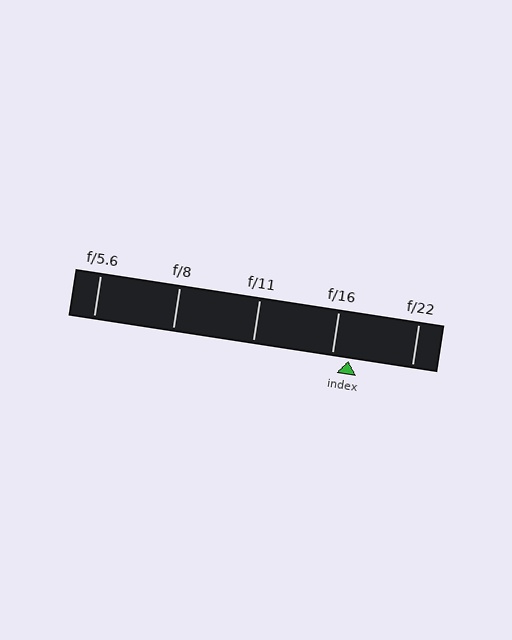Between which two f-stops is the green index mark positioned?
The index mark is between f/16 and f/22.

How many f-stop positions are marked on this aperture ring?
There are 5 f-stop positions marked.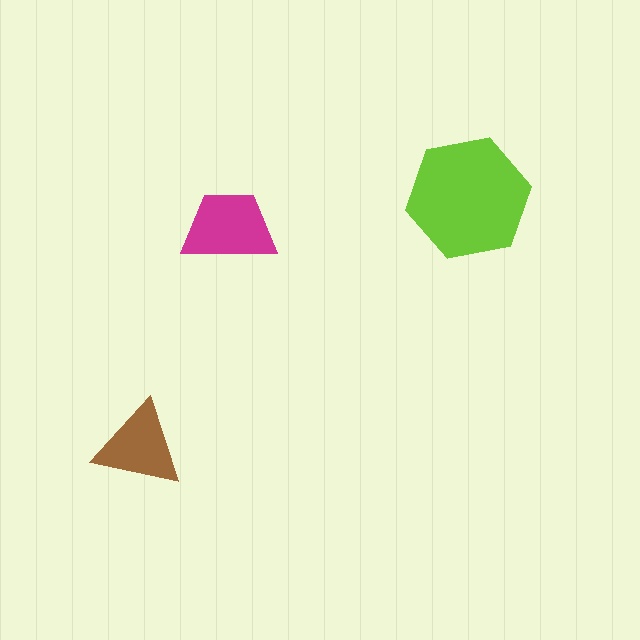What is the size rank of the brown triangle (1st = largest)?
3rd.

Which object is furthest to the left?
The brown triangle is leftmost.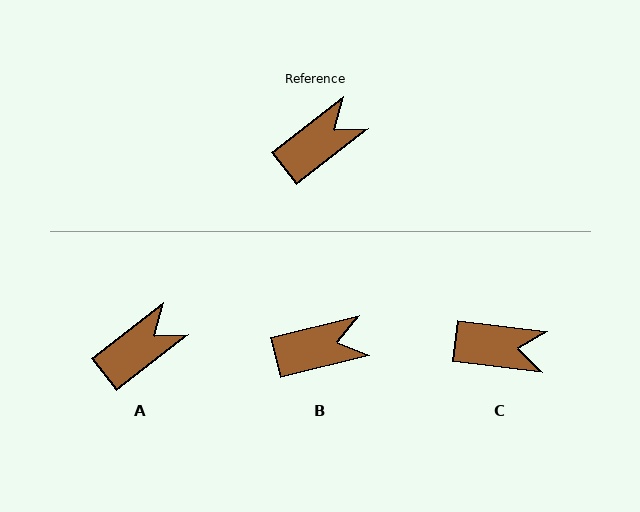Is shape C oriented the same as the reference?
No, it is off by about 45 degrees.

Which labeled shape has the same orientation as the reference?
A.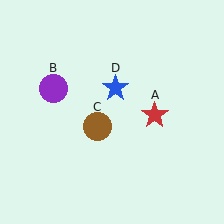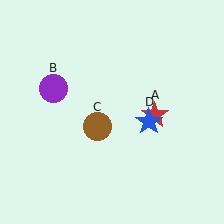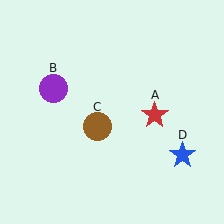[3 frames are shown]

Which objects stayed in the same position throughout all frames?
Red star (object A) and purple circle (object B) and brown circle (object C) remained stationary.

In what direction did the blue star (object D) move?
The blue star (object D) moved down and to the right.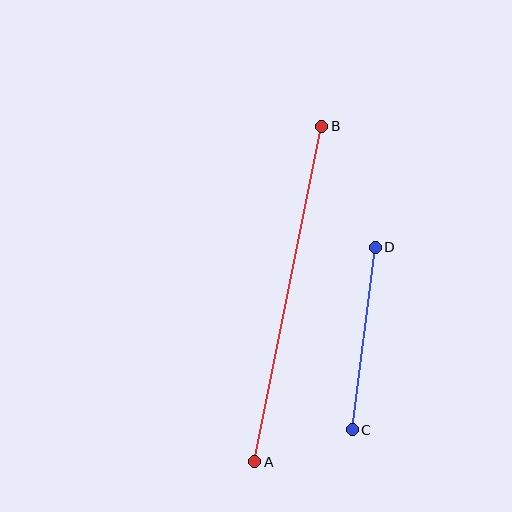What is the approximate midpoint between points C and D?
The midpoint is at approximately (364, 338) pixels.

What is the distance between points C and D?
The distance is approximately 184 pixels.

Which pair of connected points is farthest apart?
Points A and B are farthest apart.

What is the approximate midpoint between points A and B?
The midpoint is at approximately (288, 294) pixels.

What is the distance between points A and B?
The distance is approximately 342 pixels.